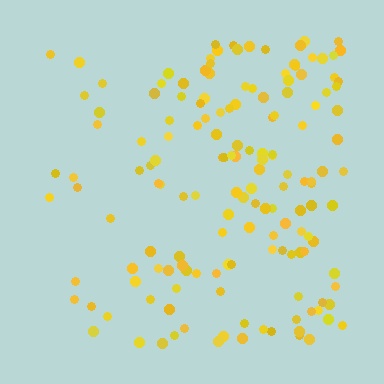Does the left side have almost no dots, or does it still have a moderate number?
Still a moderate number, just noticeably fewer than the right.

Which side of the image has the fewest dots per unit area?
The left.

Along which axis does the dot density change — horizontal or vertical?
Horizontal.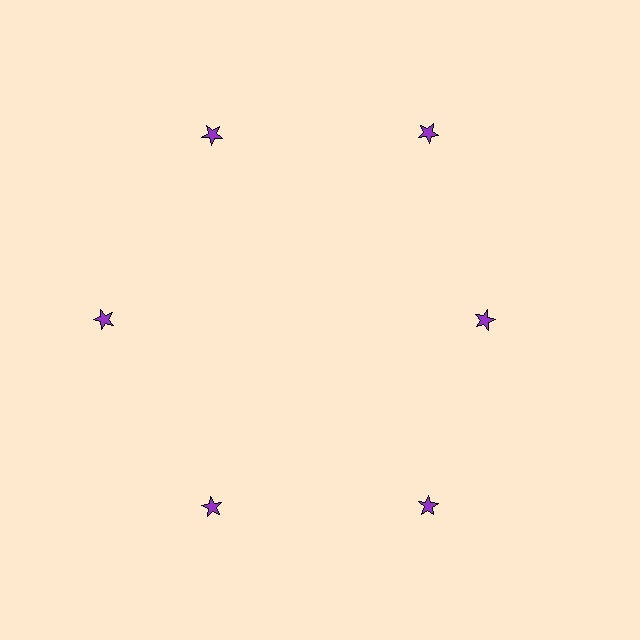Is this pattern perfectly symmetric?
No. The 6 purple stars are arranged in a ring, but one element near the 3 o'clock position is pulled inward toward the center, breaking the 6-fold rotational symmetry.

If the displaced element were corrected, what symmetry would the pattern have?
It would have 6-fold rotational symmetry — the pattern would map onto itself every 60 degrees.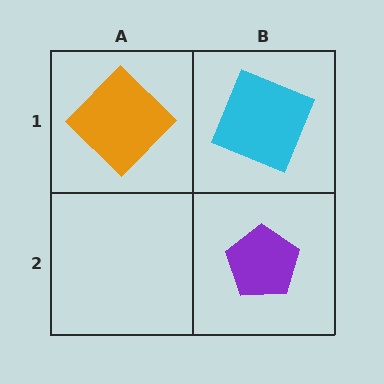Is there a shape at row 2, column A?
No, that cell is empty.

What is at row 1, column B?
A cyan square.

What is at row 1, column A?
An orange diamond.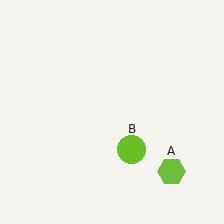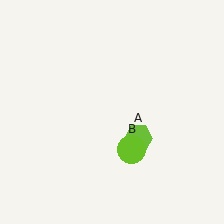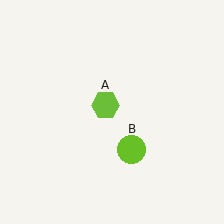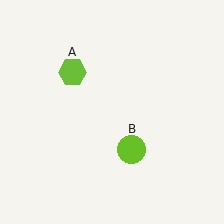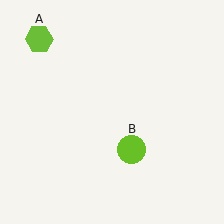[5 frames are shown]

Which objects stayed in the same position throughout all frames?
Lime circle (object B) remained stationary.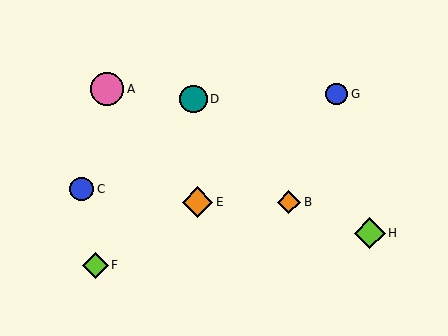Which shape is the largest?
The pink circle (labeled A) is the largest.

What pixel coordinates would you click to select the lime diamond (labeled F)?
Click at (96, 265) to select the lime diamond F.